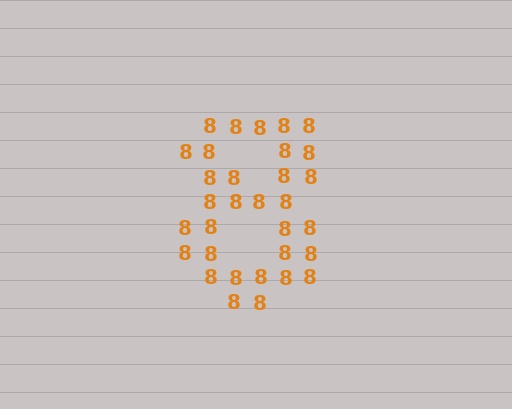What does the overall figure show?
The overall figure shows the digit 8.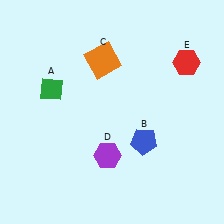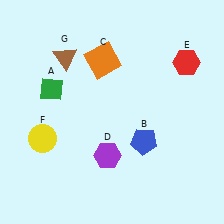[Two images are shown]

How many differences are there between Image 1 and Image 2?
There are 2 differences between the two images.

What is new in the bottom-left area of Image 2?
A yellow circle (F) was added in the bottom-left area of Image 2.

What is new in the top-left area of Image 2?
A brown triangle (G) was added in the top-left area of Image 2.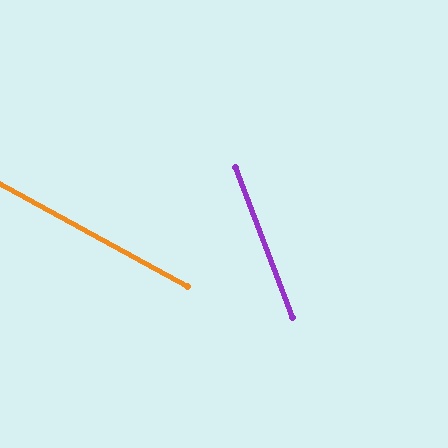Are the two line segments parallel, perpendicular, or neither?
Neither parallel nor perpendicular — they differ by about 41°.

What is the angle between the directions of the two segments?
Approximately 41 degrees.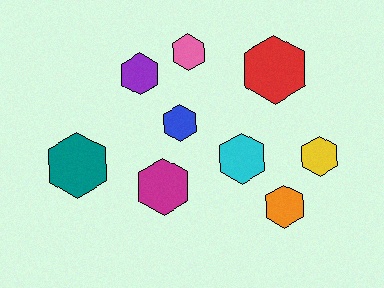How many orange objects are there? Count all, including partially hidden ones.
There is 1 orange object.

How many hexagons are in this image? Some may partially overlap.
There are 9 hexagons.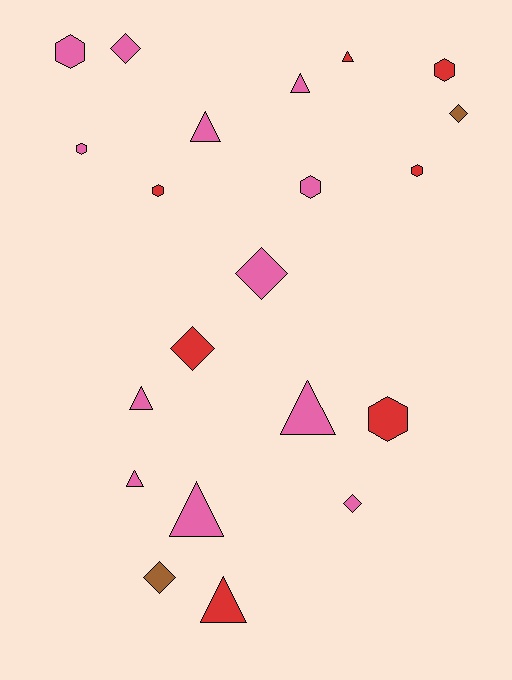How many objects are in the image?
There are 21 objects.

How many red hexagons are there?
There are 4 red hexagons.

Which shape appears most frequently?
Triangle, with 8 objects.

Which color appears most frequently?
Pink, with 12 objects.